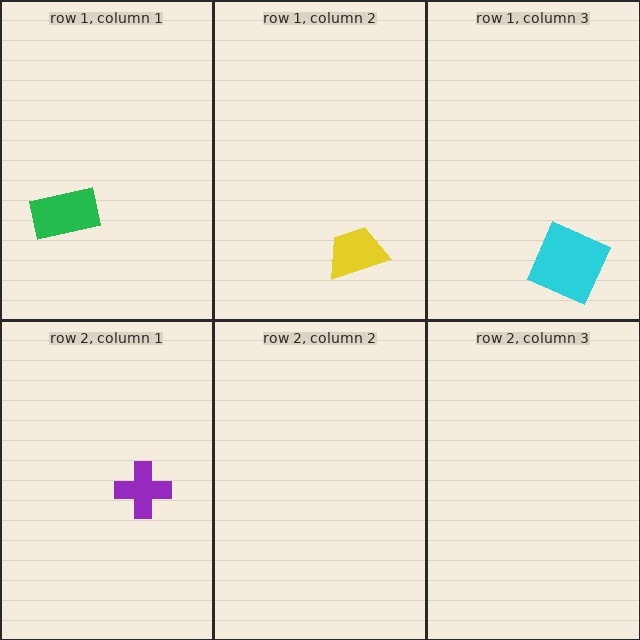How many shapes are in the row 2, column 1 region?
1.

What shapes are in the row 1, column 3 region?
The cyan square.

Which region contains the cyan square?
The row 1, column 3 region.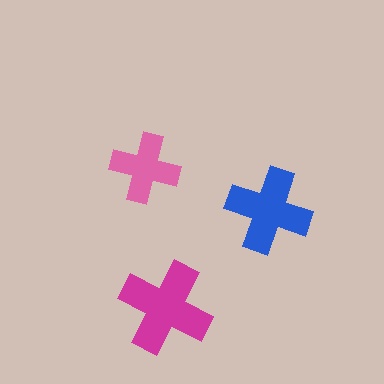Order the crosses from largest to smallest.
the magenta one, the blue one, the pink one.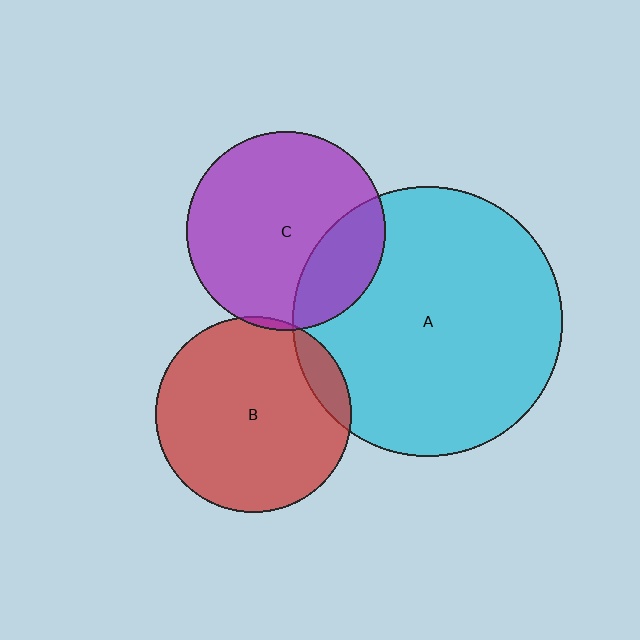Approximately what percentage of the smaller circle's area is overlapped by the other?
Approximately 10%.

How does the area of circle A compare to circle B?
Approximately 1.9 times.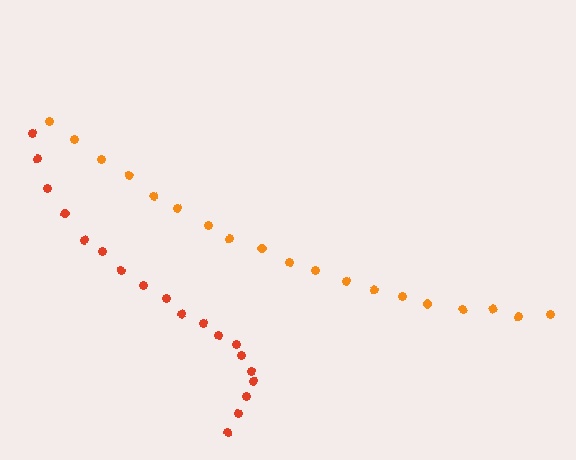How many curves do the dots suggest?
There are 2 distinct paths.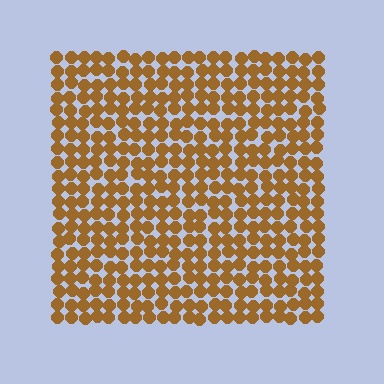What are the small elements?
The small elements are circles.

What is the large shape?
The large shape is a square.